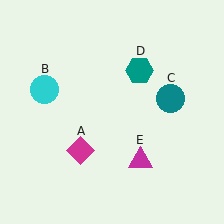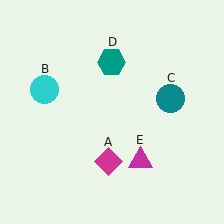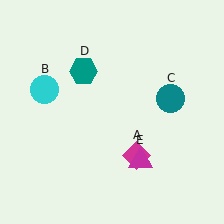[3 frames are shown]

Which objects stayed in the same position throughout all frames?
Cyan circle (object B) and teal circle (object C) and magenta triangle (object E) remained stationary.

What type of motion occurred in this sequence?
The magenta diamond (object A), teal hexagon (object D) rotated counterclockwise around the center of the scene.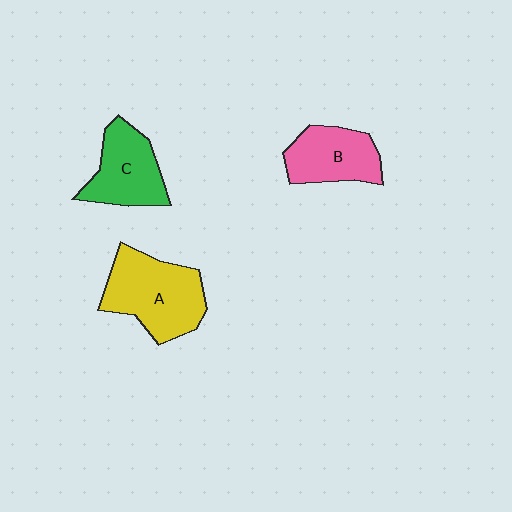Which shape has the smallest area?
Shape B (pink).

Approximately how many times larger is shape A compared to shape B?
Approximately 1.4 times.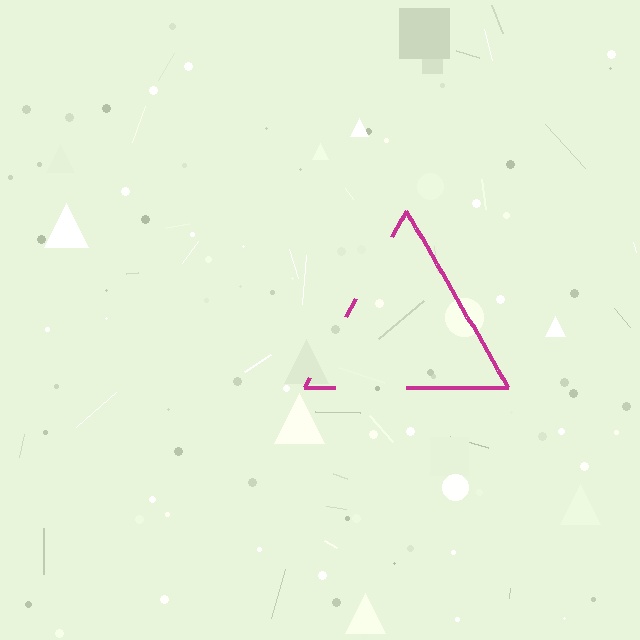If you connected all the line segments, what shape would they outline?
They would outline a triangle.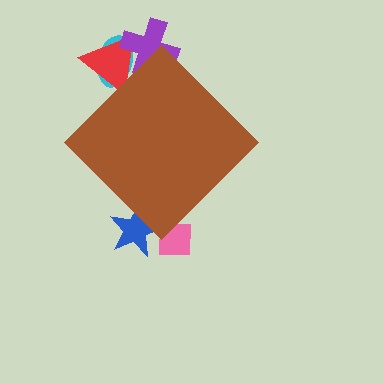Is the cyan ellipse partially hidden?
Yes, the cyan ellipse is partially hidden behind the brown diamond.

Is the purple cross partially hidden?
Yes, the purple cross is partially hidden behind the brown diamond.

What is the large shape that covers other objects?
A brown diamond.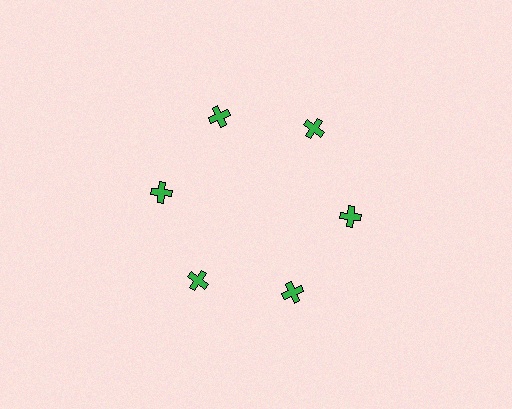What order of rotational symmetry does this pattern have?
This pattern has 6-fold rotational symmetry.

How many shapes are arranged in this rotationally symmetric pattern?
There are 6 shapes, arranged in 6 groups of 1.